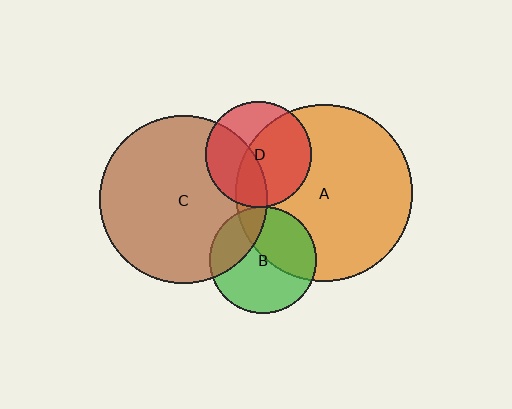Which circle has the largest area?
Circle A (orange).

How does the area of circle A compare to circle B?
Approximately 2.8 times.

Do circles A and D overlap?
Yes.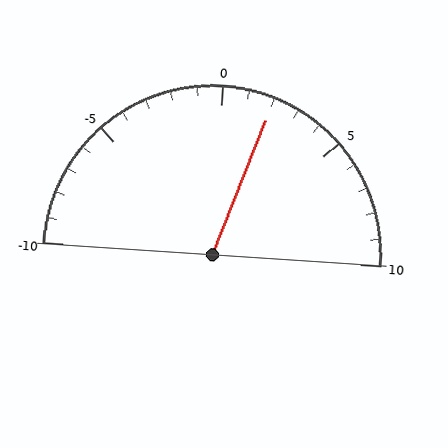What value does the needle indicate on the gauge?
The needle indicates approximately 2.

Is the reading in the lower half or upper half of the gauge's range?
The reading is in the upper half of the range (-10 to 10).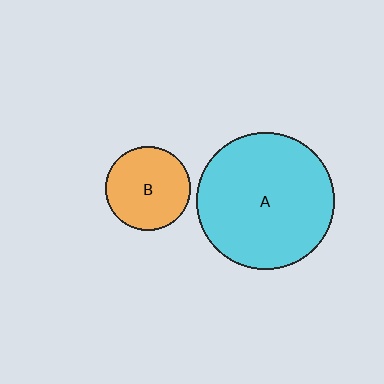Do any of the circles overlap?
No, none of the circles overlap.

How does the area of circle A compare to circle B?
Approximately 2.6 times.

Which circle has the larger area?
Circle A (cyan).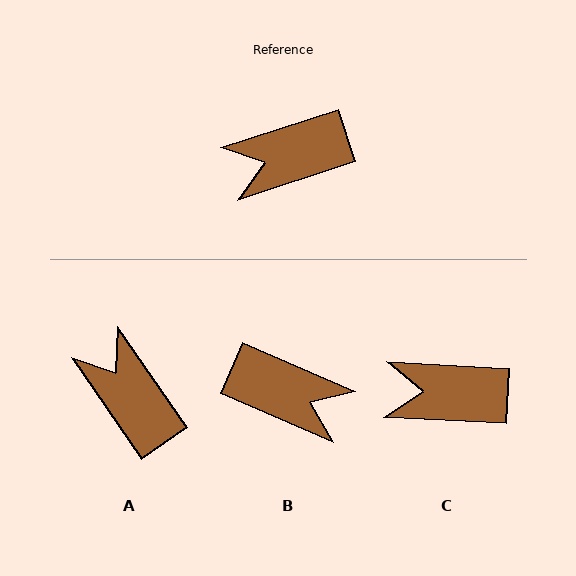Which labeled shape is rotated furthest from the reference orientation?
B, about 139 degrees away.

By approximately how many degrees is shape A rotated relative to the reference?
Approximately 73 degrees clockwise.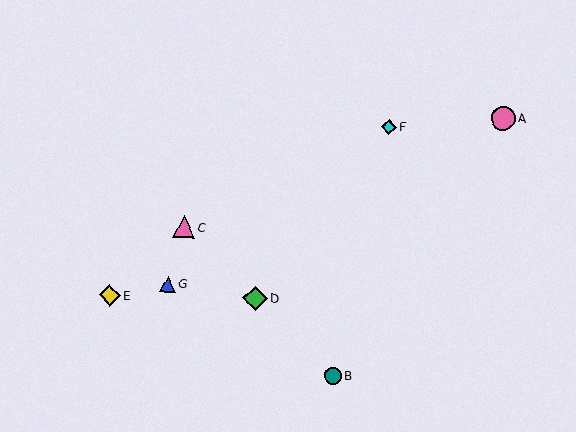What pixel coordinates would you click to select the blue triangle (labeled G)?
Click at (168, 284) to select the blue triangle G.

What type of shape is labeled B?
Shape B is a teal circle.